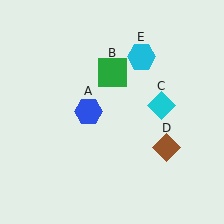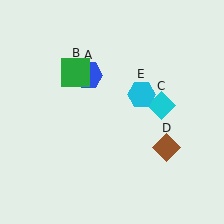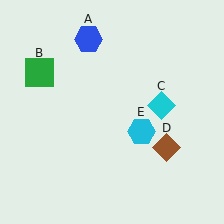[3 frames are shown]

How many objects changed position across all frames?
3 objects changed position: blue hexagon (object A), green square (object B), cyan hexagon (object E).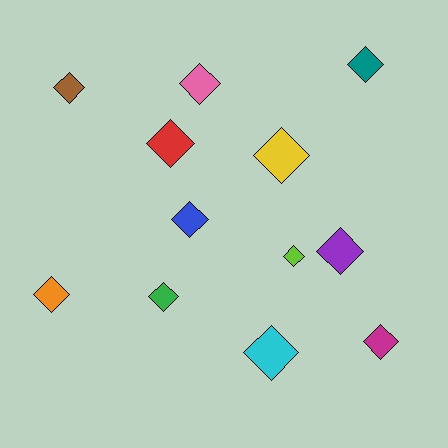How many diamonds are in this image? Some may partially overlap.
There are 12 diamonds.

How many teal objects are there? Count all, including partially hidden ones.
There is 1 teal object.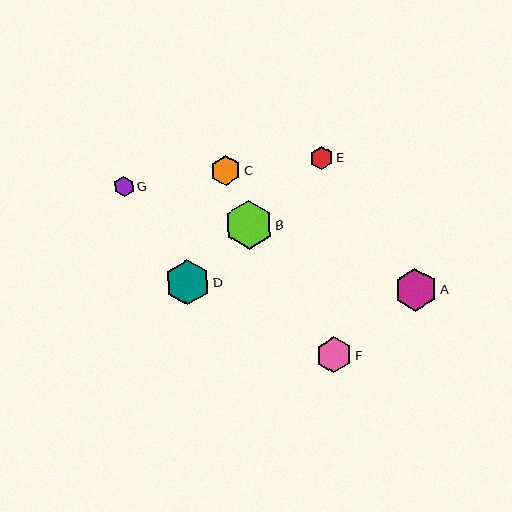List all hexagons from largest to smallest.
From largest to smallest: B, D, A, F, C, E, G.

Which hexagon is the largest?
Hexagon B is the largest with a size of approximately 48 pixels.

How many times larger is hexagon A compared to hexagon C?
Hexagon A is approximately 1.4 times the size of hexagon C.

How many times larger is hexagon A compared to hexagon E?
Hexagon A is approximately 1.8 times the size of hexagon E.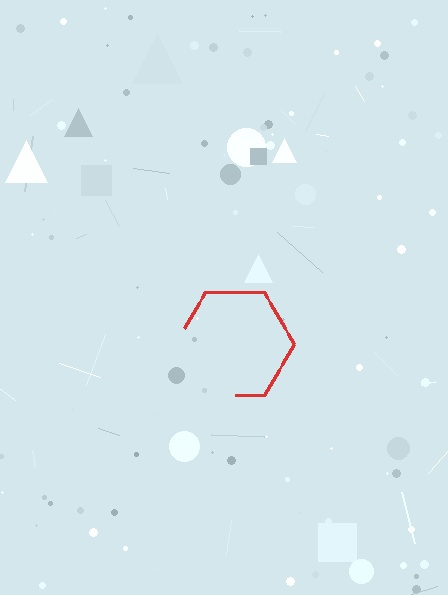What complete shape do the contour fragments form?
The contour fragments form a hexagon.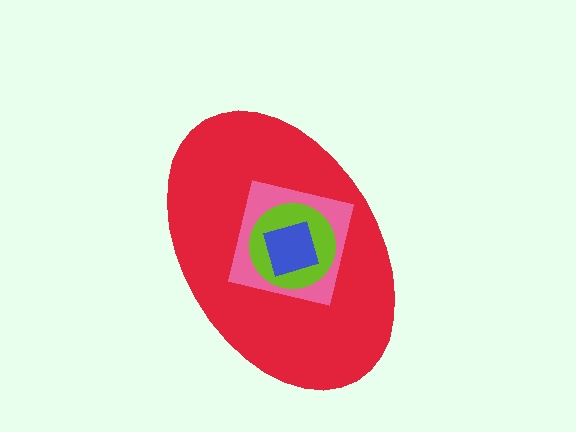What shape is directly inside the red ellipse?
The pink square.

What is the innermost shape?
The blue square.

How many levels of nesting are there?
4.